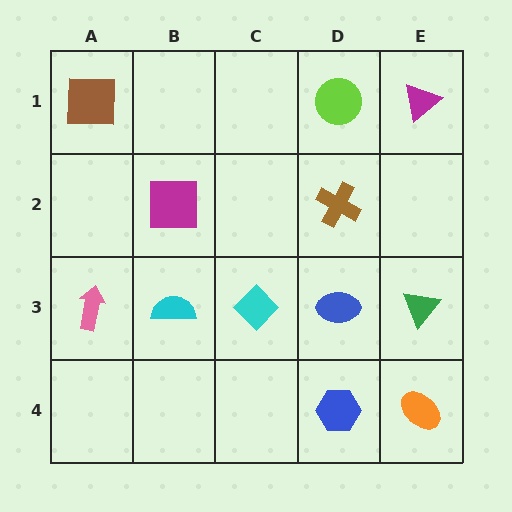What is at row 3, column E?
A green triangle.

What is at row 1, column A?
A brown square.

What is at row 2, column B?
A magenta square.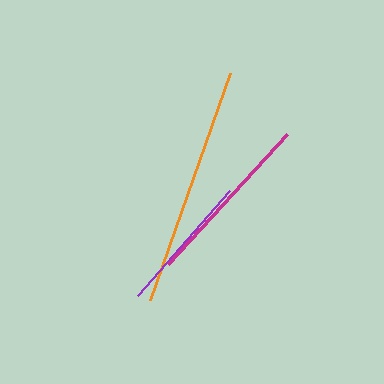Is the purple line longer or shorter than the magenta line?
The magenta line is longer than the purple line.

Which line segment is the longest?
The orange line is the longest at approximately 240 pixels.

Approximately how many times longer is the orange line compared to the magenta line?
The orange line is approximately 1.4 times the length of the magenta line.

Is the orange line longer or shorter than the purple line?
The orange line is longer than the purple line.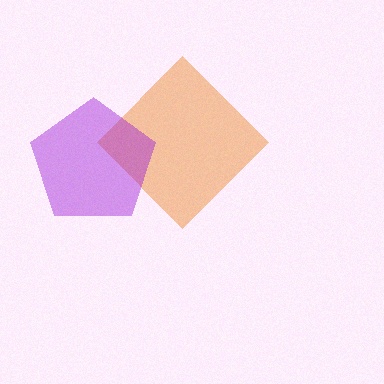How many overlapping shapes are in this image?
There are 2 overlapping shapes in the image.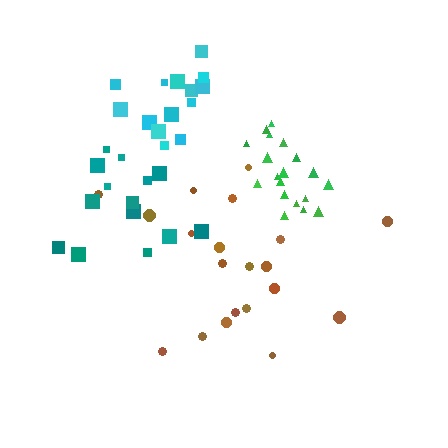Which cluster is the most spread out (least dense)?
Brown.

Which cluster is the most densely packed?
Green.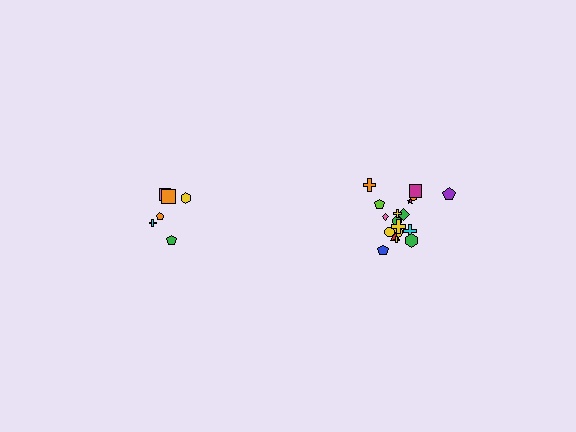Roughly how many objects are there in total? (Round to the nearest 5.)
Roughly 25 objects in total.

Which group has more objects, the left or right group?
The right group.